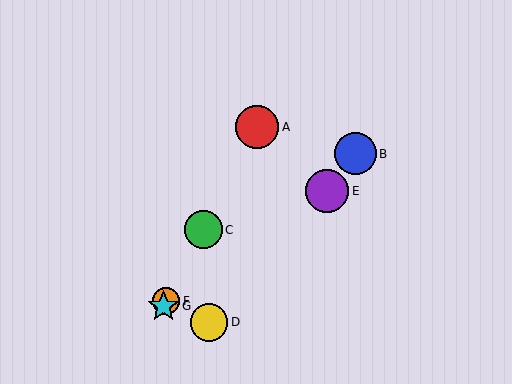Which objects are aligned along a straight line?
Objects A, C, F, G are aligned along a straight line.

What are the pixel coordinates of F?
Object F is at (166, 301).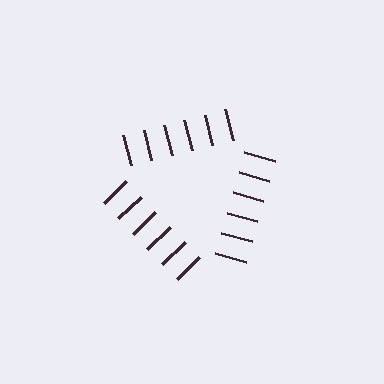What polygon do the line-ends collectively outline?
An illusory triangle — the line segments terminate on its edges but no continuous stroke is drawn.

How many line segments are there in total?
18 — 6 along each of the 3 edges.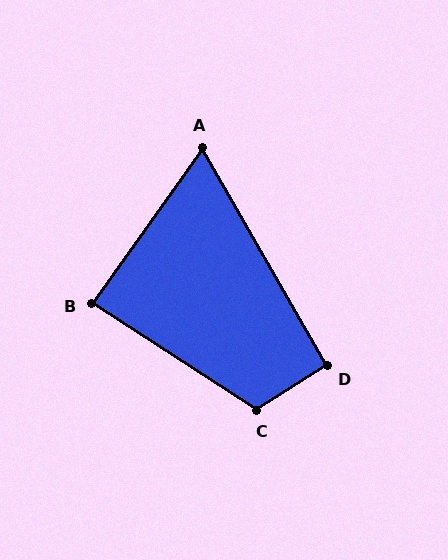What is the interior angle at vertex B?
Approximately 88 degrees (approximately right).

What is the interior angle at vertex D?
Approximately 92 degrees (approximately right).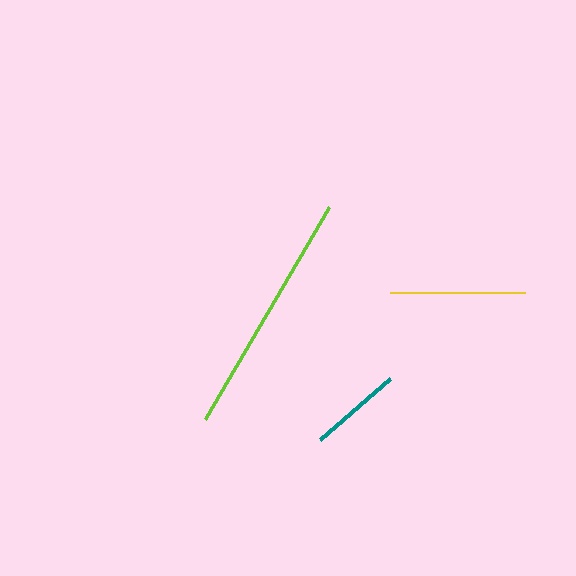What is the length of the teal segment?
The teal segment is approximately 93 pixels long.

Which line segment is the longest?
The lime line is the longest at approximately 245 pixels.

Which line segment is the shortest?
The teal line is the shortest at approximately 93 pixels.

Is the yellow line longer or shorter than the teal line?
The yellow line is longer than the teal line.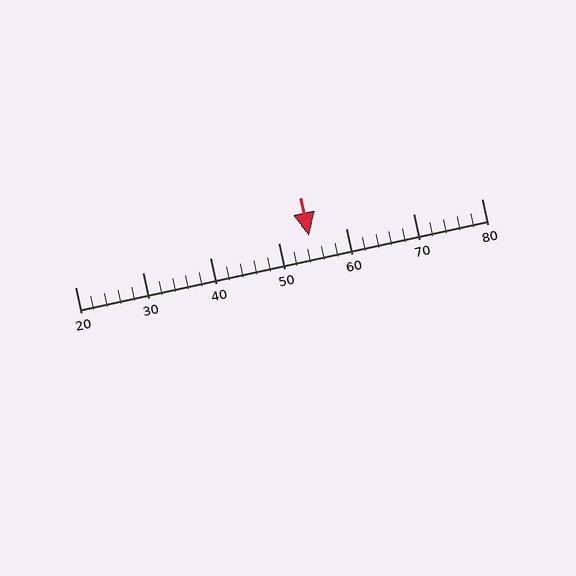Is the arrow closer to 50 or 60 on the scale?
The arrow is closer to 50.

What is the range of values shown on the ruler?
The ruler shows values from 20 to 80.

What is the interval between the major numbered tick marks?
The major tick marks are spaced 10 units apart.